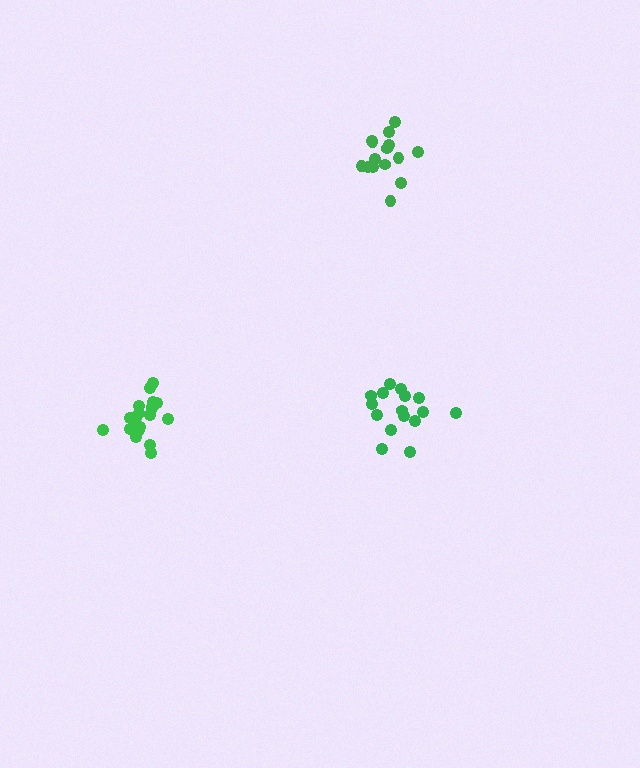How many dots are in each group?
Group 1: 16 dots, Group 2: 20 dots, Group 3: 15 dots (51 total).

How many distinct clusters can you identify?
There are 3 distinct clusters.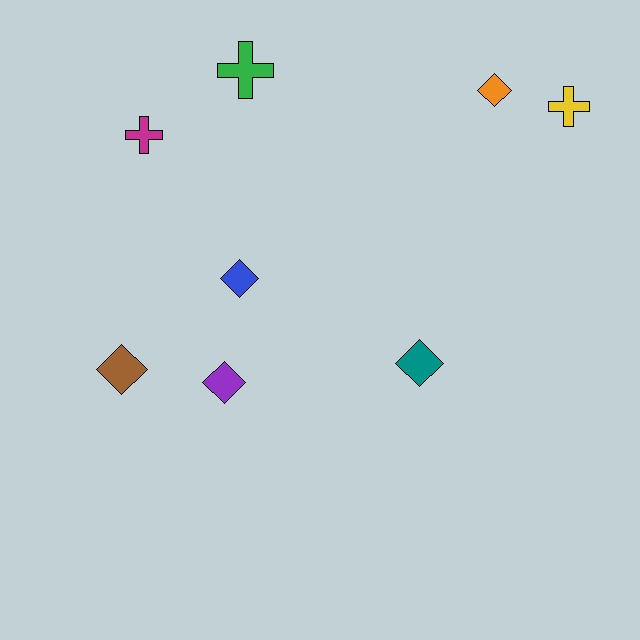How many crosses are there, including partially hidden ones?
There are 3 crosses.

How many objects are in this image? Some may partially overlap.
There are 8 objects.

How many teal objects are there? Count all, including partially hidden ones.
There is 1 teal object.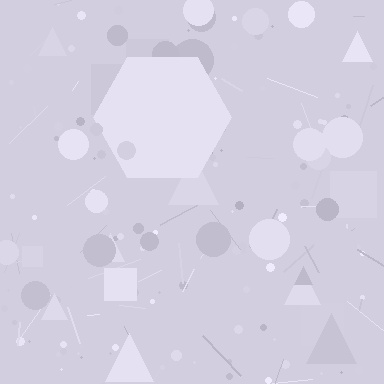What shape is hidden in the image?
A hexagon is hidden in the image.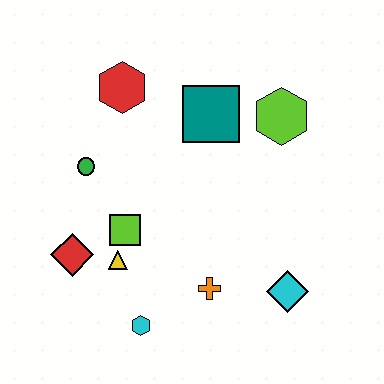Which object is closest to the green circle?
The lime square is closest to the green circle.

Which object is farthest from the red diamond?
The lime hexagon is farthest from the red diamond.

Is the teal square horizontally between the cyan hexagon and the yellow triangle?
No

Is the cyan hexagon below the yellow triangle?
Yes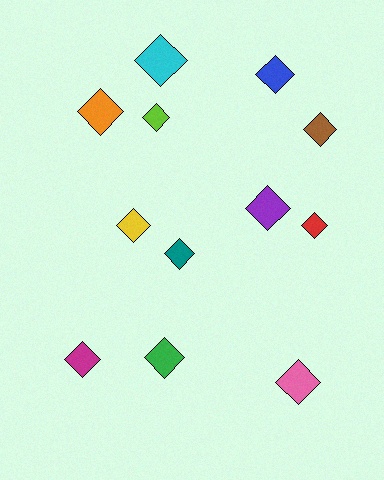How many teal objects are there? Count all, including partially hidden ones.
There is 1 teal object.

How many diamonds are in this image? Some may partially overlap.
There are 12 diamonds.